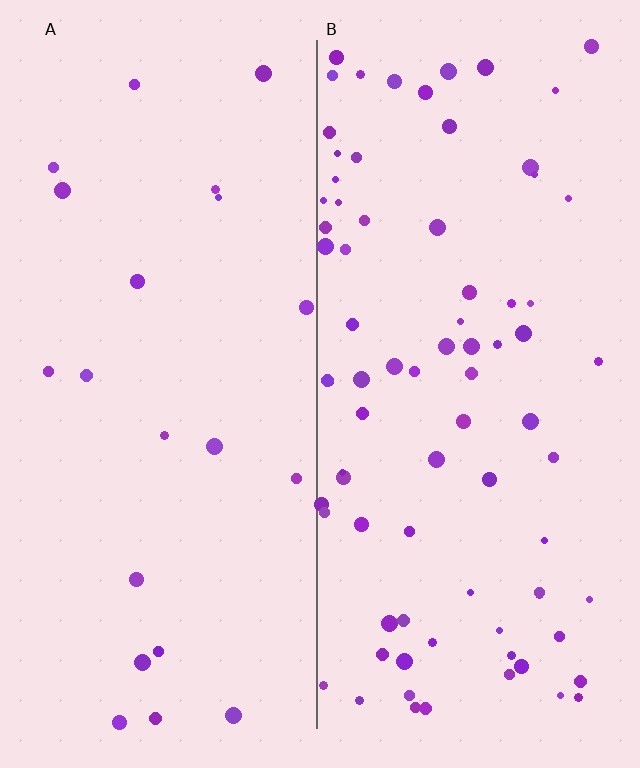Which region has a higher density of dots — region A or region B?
B (the right).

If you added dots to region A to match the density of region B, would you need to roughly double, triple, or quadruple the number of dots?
Approximately quadruple.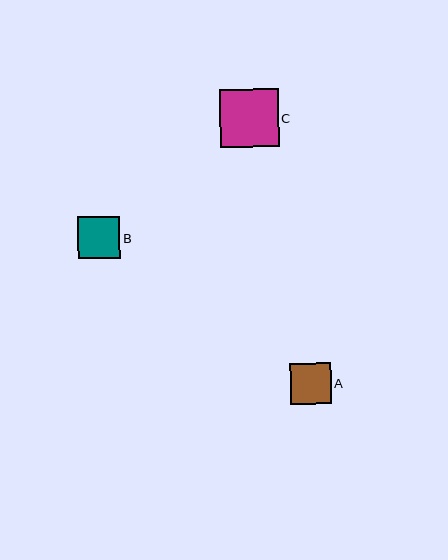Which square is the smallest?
Square A is the smallest with a size of approximately 41 pixels.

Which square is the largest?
Square C is the largest with a size of approximately 59 pixels.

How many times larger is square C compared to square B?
Square C is approximately 1.4 times the size of square B.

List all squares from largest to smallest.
From largest to smallest: C, B, A.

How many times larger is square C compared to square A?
Square C is approximately 1.4 times the size of square A.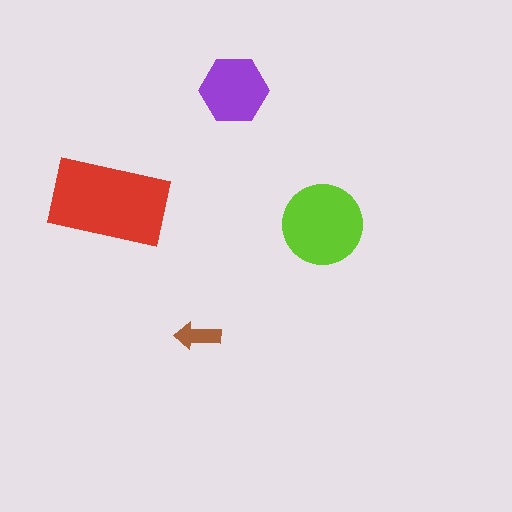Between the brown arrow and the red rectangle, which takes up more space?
The red rectangle.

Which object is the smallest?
The brown arrow.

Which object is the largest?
The red rectangle.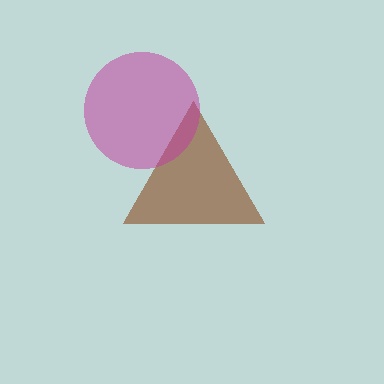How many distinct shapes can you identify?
There are 2 distinct shapes: a brown triangle, a magenta circle.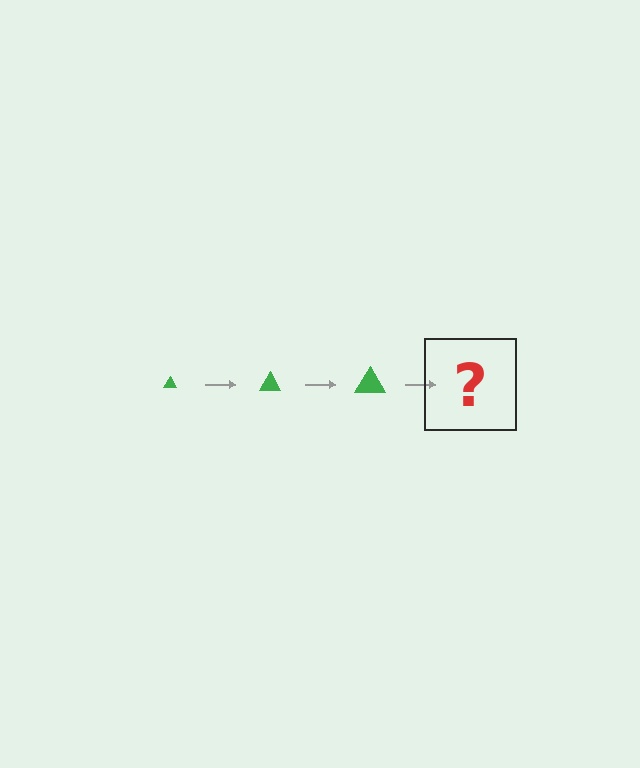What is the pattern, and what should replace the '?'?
The pattern is that the triangle gets progressively larger each step. The '?' should be a green triangle, larger than the previous one.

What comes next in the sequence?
The next element should be a green triangle, larger than the previous one.